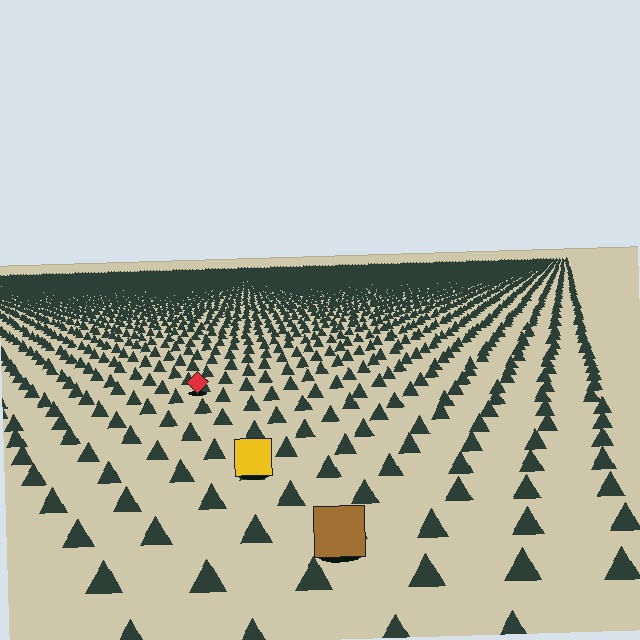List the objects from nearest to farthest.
From nearest to farthest: the brown square, the yellow square, the red diamond.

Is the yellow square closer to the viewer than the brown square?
No. The brown square is closer — you can tell from the texture gradient: the ground texture is coarser near it.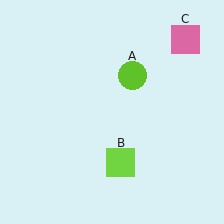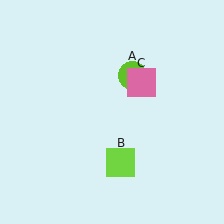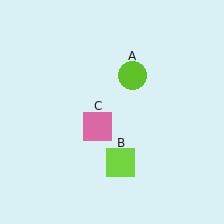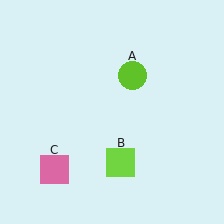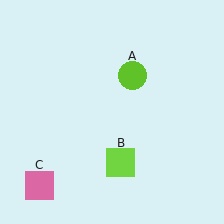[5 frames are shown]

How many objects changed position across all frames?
1 object changed position: pink square (object C).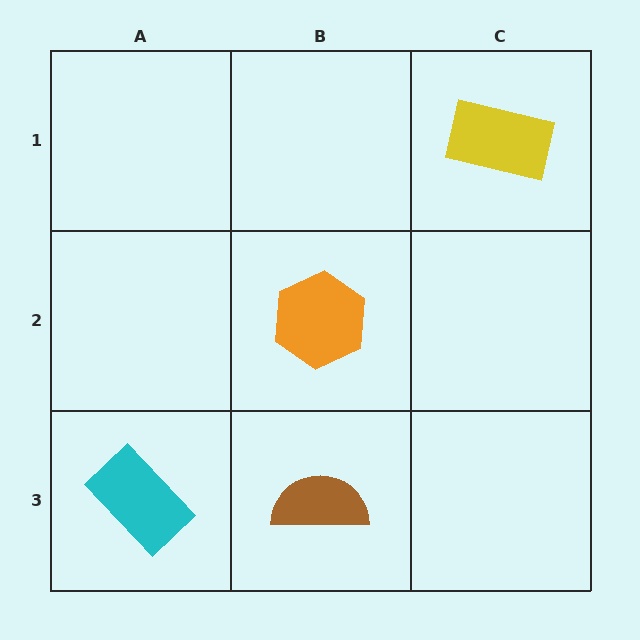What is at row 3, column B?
A brown semicircle.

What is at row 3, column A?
A cyan rectangle.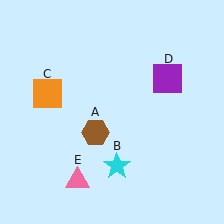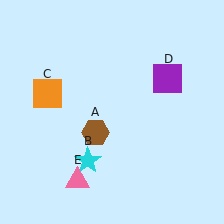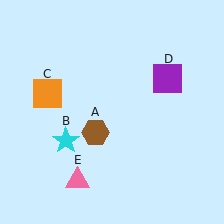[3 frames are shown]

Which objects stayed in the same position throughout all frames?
Brown hexagon (object A) and orange square (object C) and purple square (object D) and pink triangle (object E) remained stationary.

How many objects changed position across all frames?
1 object changed position: cyan star (object B).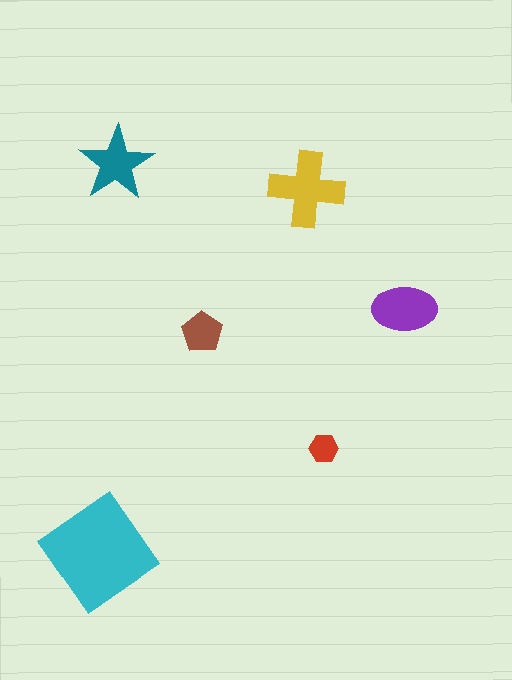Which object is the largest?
The cyan diamond.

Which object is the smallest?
The red hexagon.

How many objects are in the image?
There are 6 objects in the image.